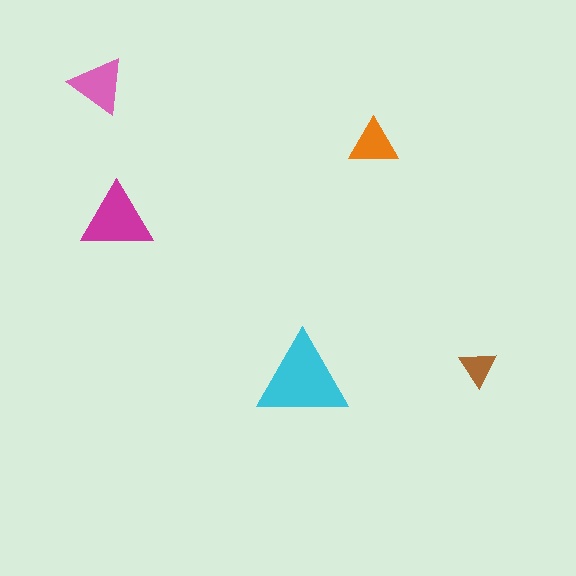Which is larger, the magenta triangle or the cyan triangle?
The cyan one.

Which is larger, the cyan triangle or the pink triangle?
The cyan one.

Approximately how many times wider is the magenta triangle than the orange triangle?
About 1.5 times wider.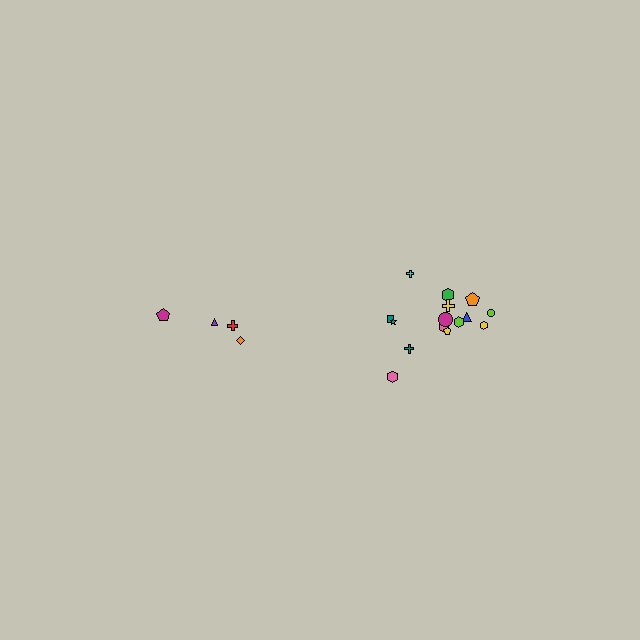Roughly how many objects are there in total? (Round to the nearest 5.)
Roughly 20 objects in total.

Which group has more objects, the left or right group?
The right group.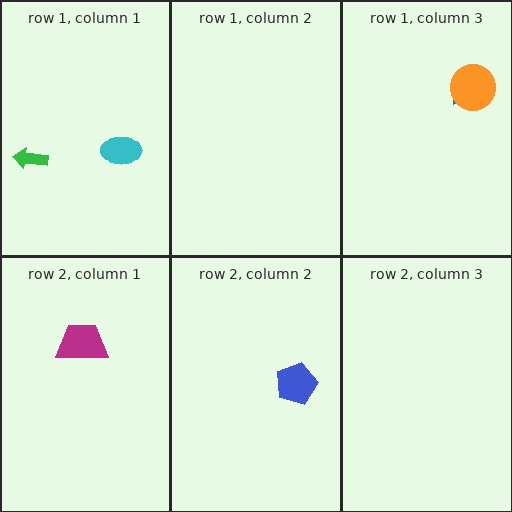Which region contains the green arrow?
The row 1, column 1 region.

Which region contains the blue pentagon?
The row 2, column 2 region.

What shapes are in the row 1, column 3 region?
The teal semicircle, the orange circle.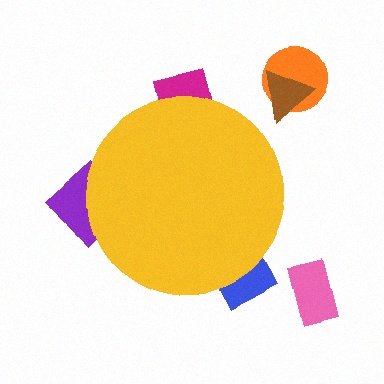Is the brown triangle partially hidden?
No, the brown triangle is fully visible.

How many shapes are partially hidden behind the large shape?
3 shapes are partially hidden.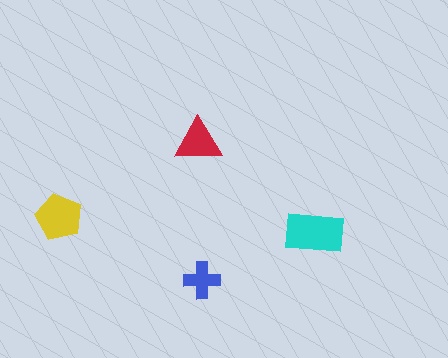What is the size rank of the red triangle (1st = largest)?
3rd.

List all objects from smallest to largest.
The blue cross, the red triangle, the yellow pentagon, the cyan rectangle.